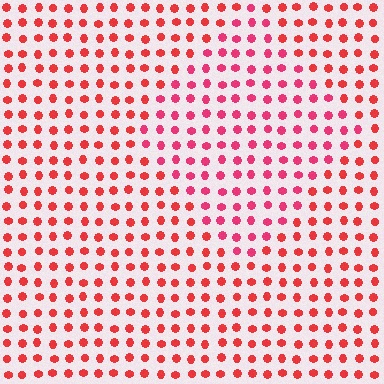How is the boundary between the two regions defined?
The boundary is defined purely by a slight shift in hue (about 20 degrees). Spacing, size, and orientation are identical on both sides.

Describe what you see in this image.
The image is filled with small red elements in a uniform arrangement. A diamond-shaped region is visible where the elements are tinted to a slightly different hue, forming a subtle color boundary.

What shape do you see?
I see a diamond.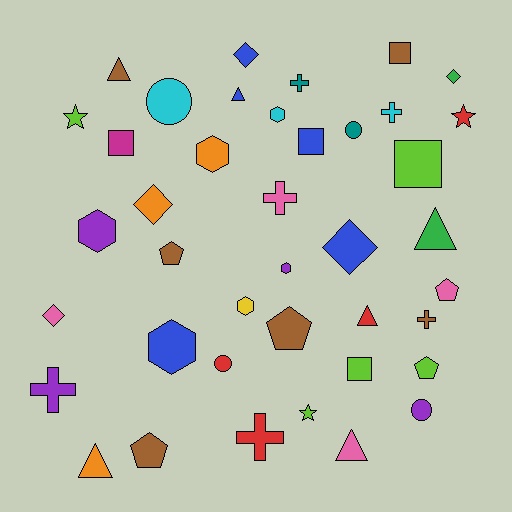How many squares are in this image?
There are 5 squares.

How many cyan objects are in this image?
There are 3 cyan objects.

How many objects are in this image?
There are 40 objects.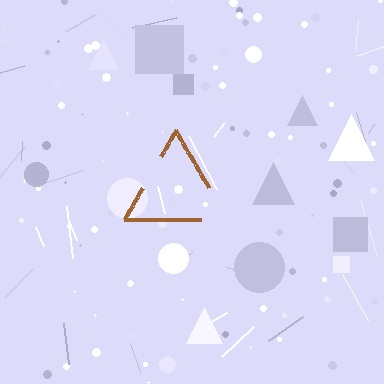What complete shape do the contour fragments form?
The contour fragments form a triangle.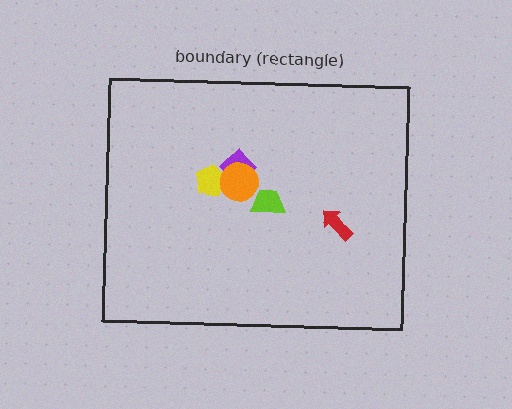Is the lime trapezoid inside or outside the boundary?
Inside.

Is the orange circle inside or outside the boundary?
Inside.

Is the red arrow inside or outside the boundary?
Inside.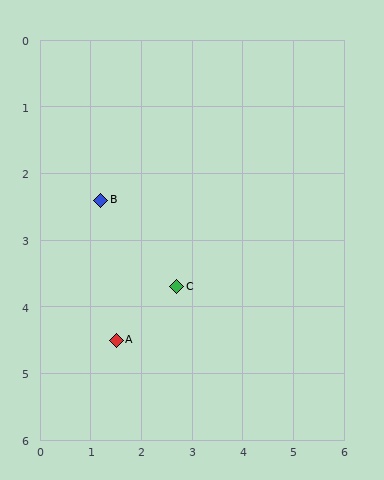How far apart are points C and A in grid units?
Points C and A are about 1.4 grid units apart.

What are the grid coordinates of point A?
Point A is at approximately (1.5, 4.5).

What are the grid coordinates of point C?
Point C is at approximately (2.7, 3.7).